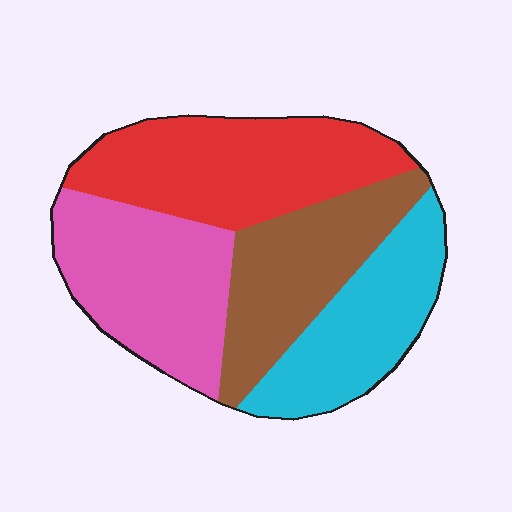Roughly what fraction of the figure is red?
Red covers 29% of the figure.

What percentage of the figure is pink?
Pink covers around 25% of the figure.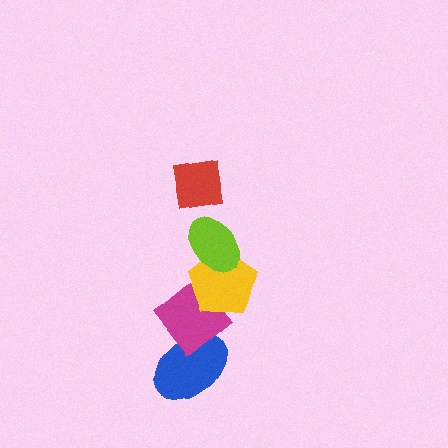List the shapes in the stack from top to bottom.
From top to bottom: the red square, the lime ellipse, the yellow pentagon, the magenta diamond, the blue ellipse.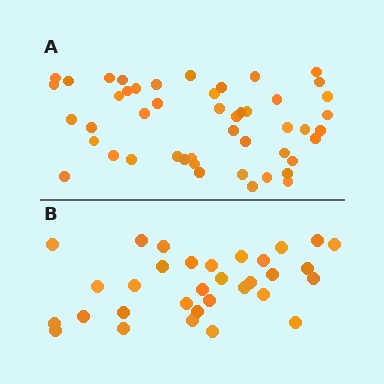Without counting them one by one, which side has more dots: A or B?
Region A (the top region) has more dots.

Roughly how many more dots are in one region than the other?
Region A has approximately 15 more dots than region B.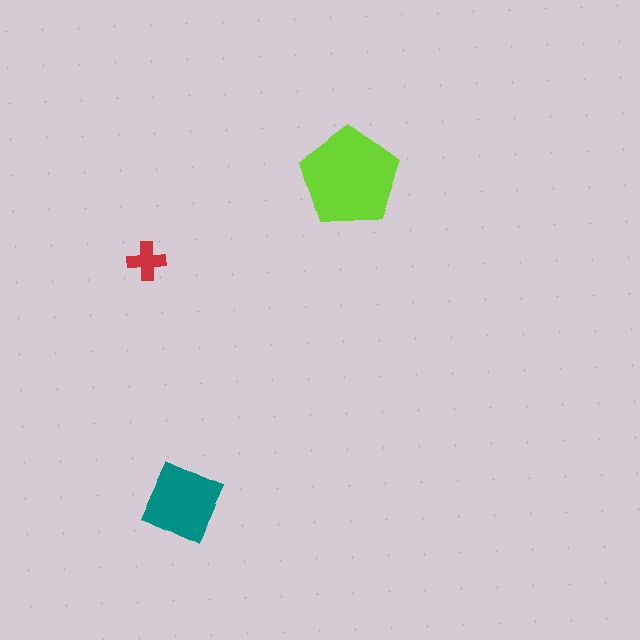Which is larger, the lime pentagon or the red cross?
The lime pentagon.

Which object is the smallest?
The red cross.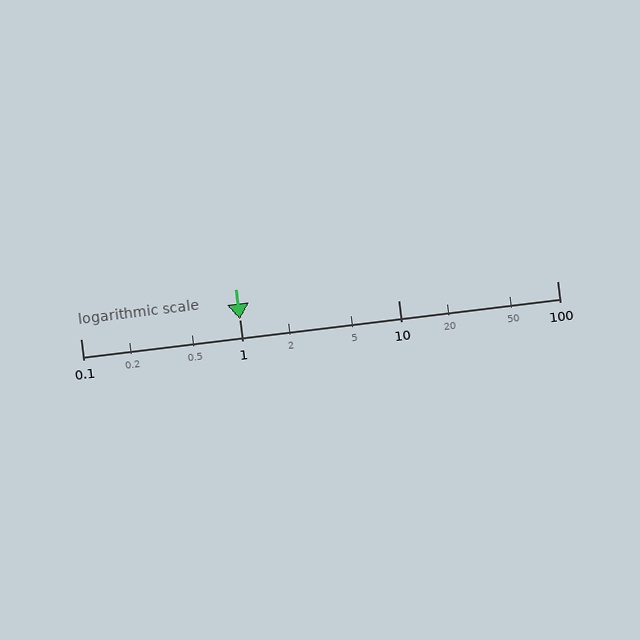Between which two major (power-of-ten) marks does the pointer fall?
The pointer is between 1 and 10.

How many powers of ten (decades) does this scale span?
The scale spans 3 decades, from 0.1 to 100.